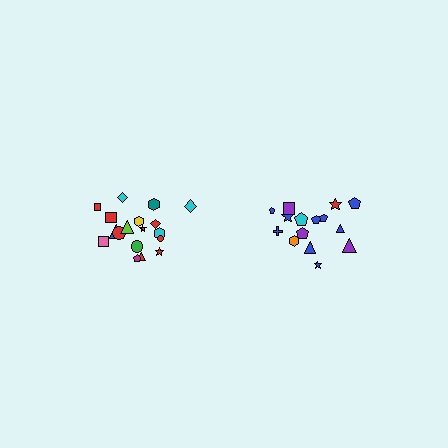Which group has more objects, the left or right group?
The left group.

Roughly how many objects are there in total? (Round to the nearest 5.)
Roughly 35 objects in total.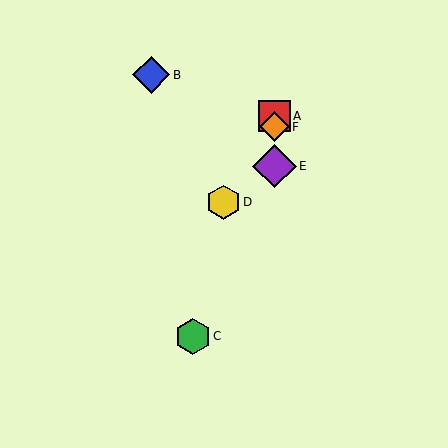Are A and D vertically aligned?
No, A is at x≈274 and D is at x≈223.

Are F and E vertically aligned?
Yes, both are at x≈274.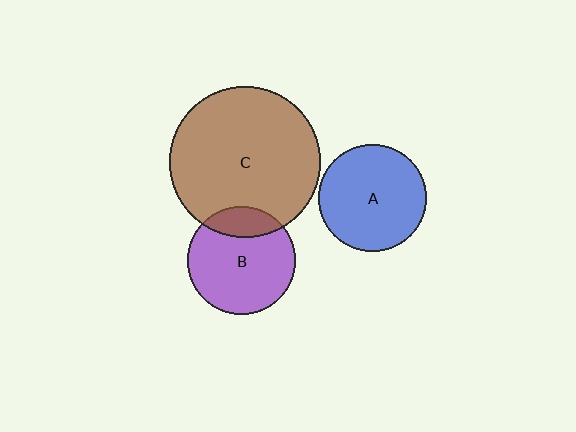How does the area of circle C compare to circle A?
Approximately 2.0 times.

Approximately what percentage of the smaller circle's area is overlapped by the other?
Approximately 20%.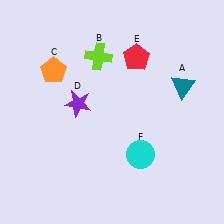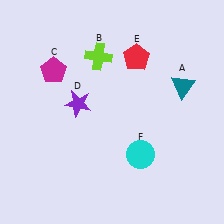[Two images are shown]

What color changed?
The pentagon (C) changed from orange in Image 1 to magenta in Image 2.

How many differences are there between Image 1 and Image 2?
There is 1 difference between the two images.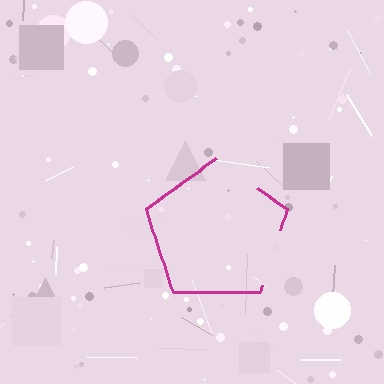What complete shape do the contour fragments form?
The contour fragments form a pentagon.